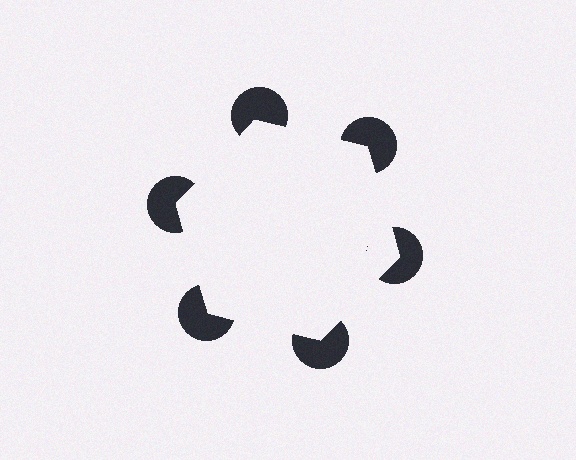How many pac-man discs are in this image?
There are 6 — one at each vertex of the illusory hexagon.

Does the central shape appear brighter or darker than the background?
It typically appears slightly brighter than the background, even though no actual brightness change is drawn.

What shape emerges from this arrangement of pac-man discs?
An illusory hexagon — its edges are inferred from the aligned wedge cuts in the pac-man discs, not physically drawn.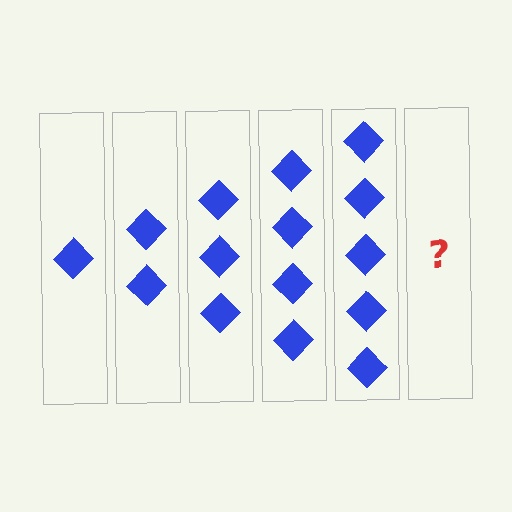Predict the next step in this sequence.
The next step is 6 diamonds.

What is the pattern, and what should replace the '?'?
The pattern is that each step adds one more diamond. The '?' should be 6 diamonds.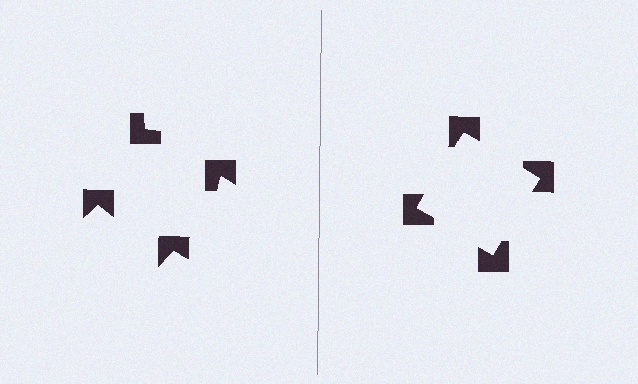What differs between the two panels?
The notched squares are positioned identically on both sides; only the wedge orientations differ. On the right they align to a square; on the left they are misaligned.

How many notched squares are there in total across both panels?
8 — 4 on each side.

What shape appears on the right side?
An illusory square.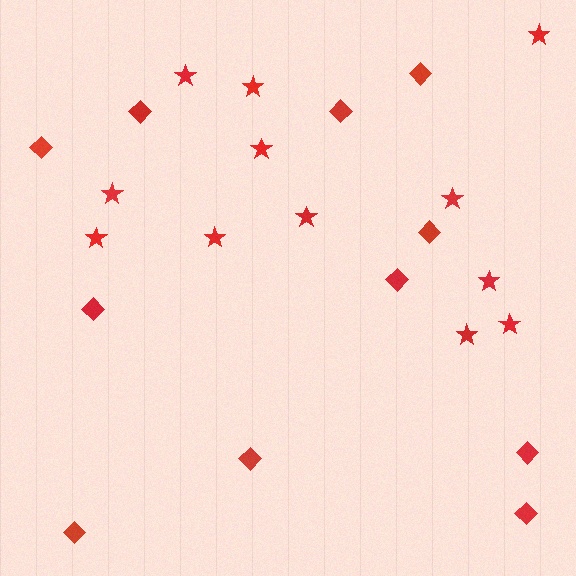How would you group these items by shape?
There are 2 groups: one group of stars (12) and one group of diamonds (11).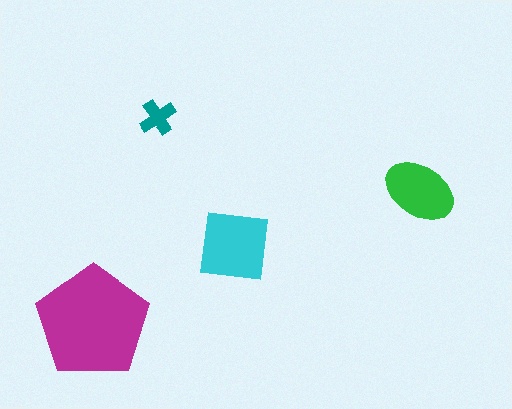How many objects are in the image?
There are 4 objects in the image.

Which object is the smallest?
The teal cross.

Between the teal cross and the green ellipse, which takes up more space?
The green ellipse.